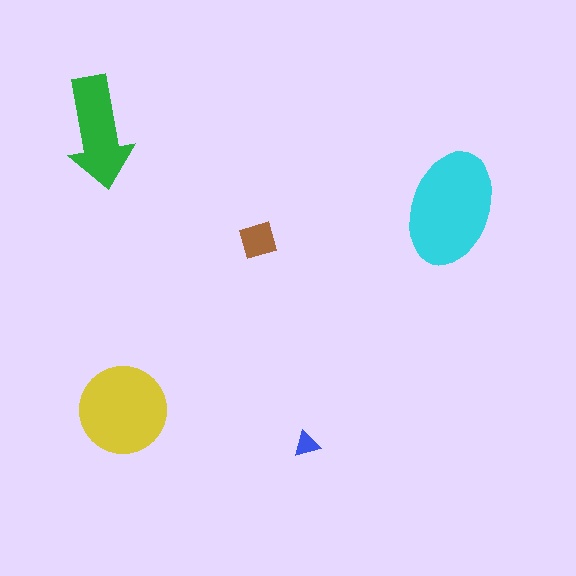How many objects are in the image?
There are 5 objects in the image.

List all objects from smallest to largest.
The blue triangle, the brown diamond, the green arrow, the yellow circle, the cyan ellipse.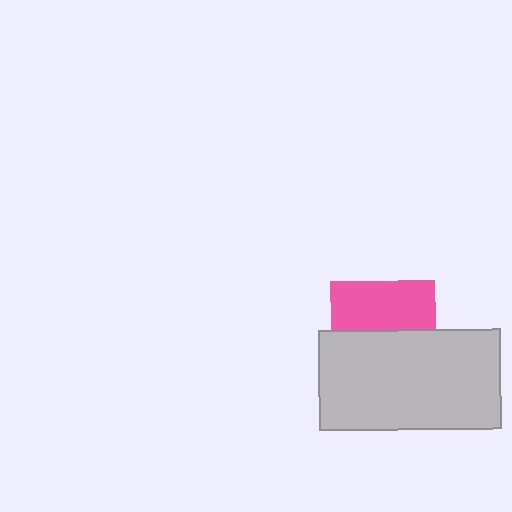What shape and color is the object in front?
The object in front is a light gray rectangle.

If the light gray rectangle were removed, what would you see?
You would see the complete pink square.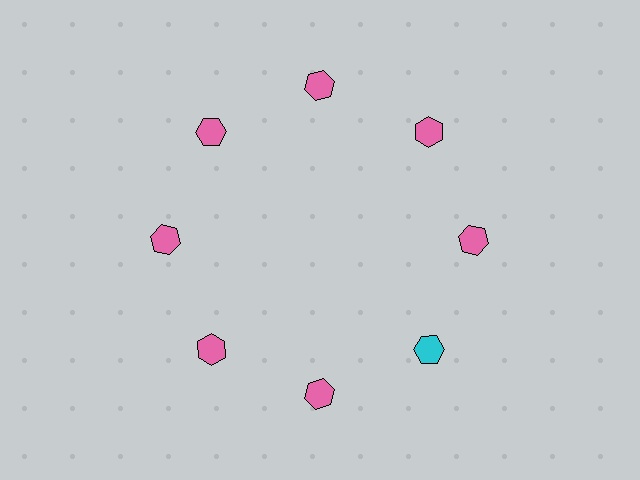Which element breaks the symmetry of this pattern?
The cyan hexagon at roughly the 4 o'clock position breaks the symmetry. All other shapes are pink hexagons.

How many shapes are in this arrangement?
There are 8 shapes arranged in a ring pattern.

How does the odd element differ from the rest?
It has a different color: cyan instead of pink.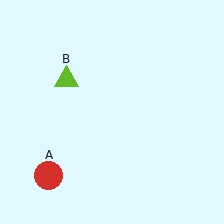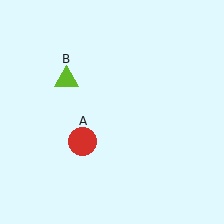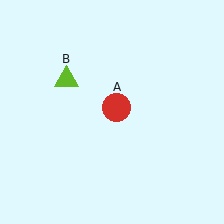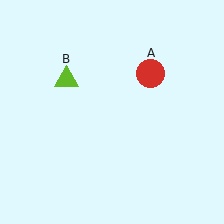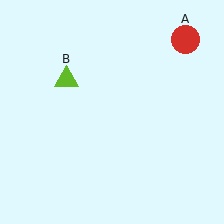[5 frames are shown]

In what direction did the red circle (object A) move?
The red circle (object A) moved up and to the right.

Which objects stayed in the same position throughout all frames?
Lime triangle (object B) remained stationary.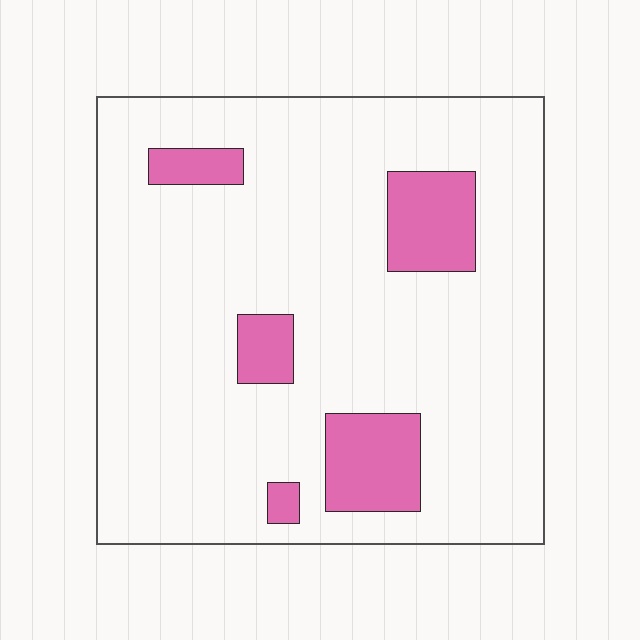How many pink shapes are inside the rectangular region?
5.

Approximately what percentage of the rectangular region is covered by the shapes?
Approximately 15%.